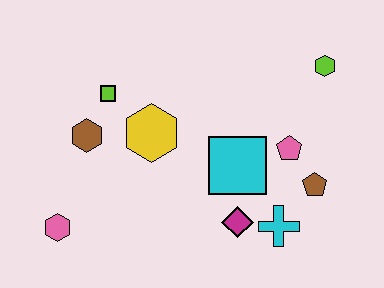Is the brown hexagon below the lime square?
Yes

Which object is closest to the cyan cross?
The magenta diamond is closest to the cyan cross.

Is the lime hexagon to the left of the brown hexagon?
No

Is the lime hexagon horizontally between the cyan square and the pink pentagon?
No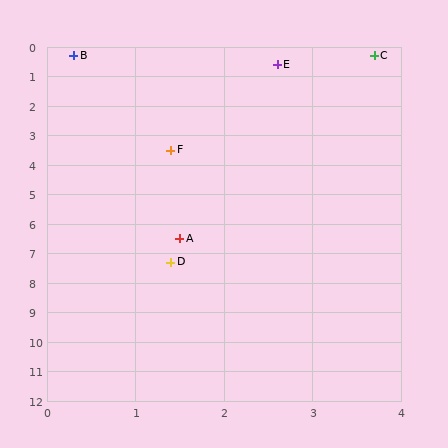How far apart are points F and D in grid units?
Points F and D are about 3.8 grid units apart.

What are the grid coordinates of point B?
Point B is at approximately (0.3, 0.3).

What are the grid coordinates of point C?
Point C is at approximately (3.7, 0.3).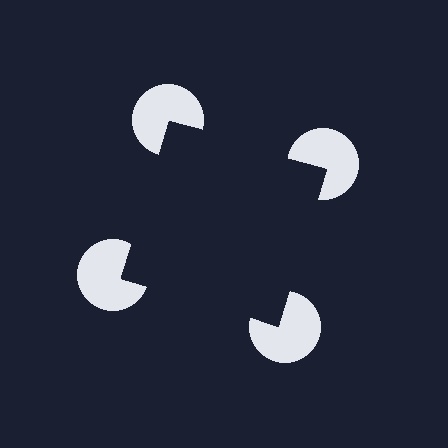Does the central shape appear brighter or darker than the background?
It typically appears slightly darker than the background, even though no actual brightness change is drawn.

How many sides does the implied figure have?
4 sides.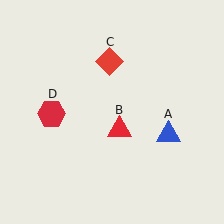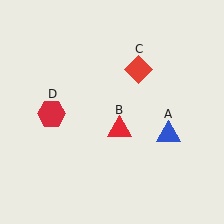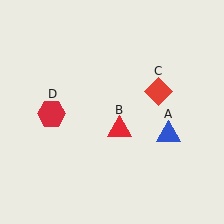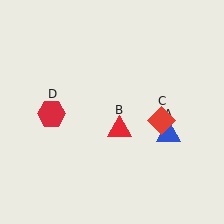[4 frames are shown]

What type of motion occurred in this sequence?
The red diamond (object C) rotated clockwise around the center of the scene.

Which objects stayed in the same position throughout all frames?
Blue triangle (object A) and red triangle (object B) and red hexagon (object D) remained stationary.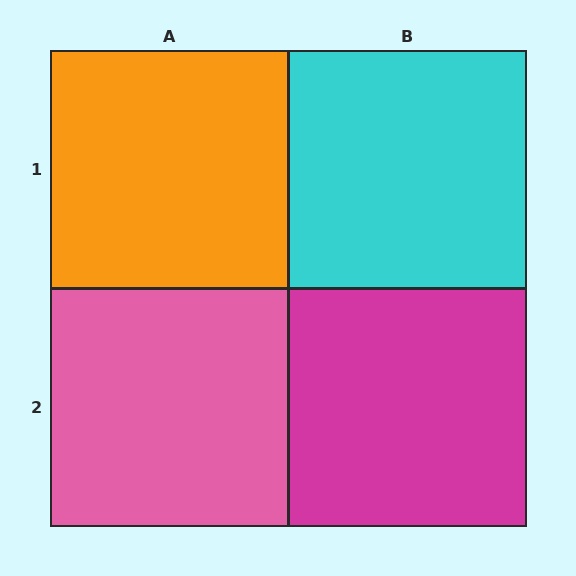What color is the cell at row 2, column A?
Pink.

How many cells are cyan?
1 cell is cyan.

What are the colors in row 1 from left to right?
Orange, cyan.